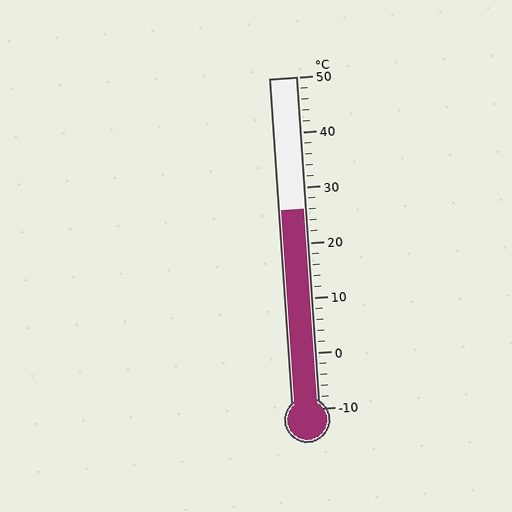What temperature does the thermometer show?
The thermometer shows approximately 26°C.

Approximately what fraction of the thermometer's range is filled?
The thermometer is filled to approximately 60% of its range.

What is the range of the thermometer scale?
The thermometer scale ranges from -10°C to 50°C.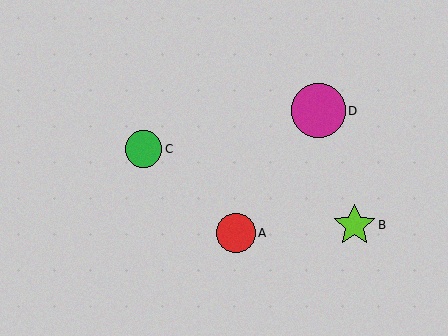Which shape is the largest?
The magenta circle (labeled D) is the largest.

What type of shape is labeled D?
Shape D is a magenta circle.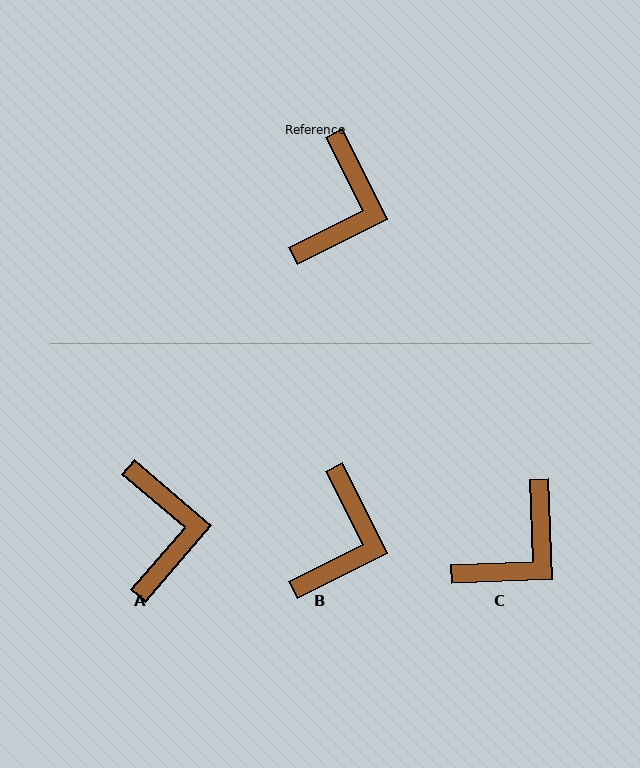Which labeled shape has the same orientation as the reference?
B.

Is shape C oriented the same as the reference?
No, it is off by about 25 degrees.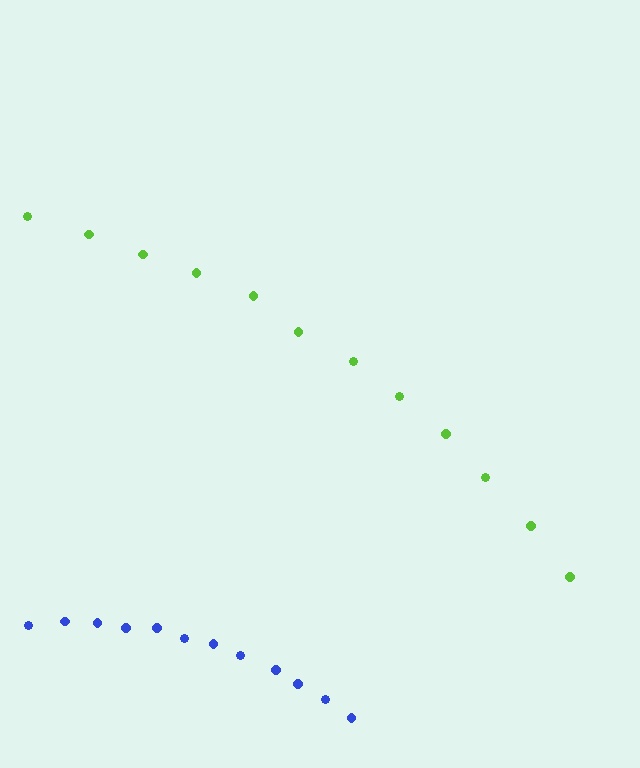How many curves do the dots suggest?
There are 2 distinct paths.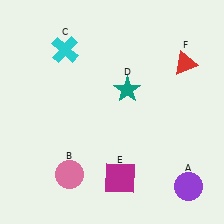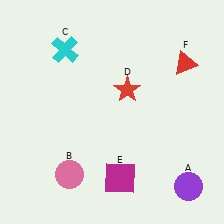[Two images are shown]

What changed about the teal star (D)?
In Image 1, D is teal. In Image 2, it changed to red.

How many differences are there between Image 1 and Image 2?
There is 1 difference between the two images.